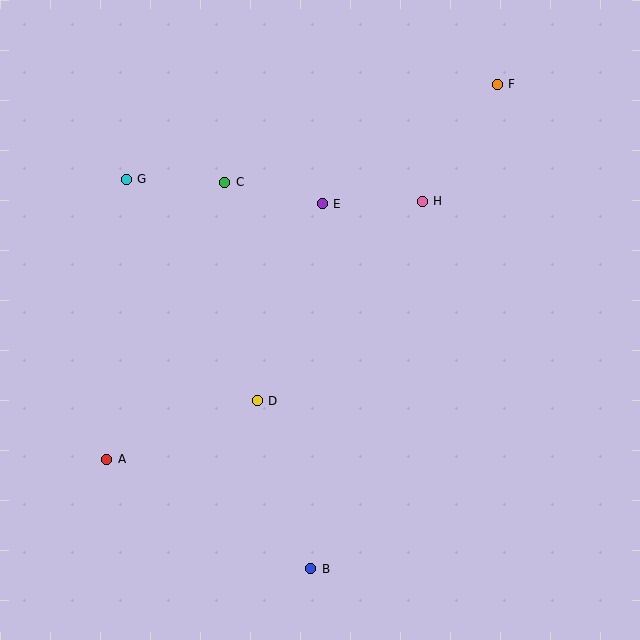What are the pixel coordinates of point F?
Point F is at (497, 84).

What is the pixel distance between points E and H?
The distance between E and H is 100 pixels.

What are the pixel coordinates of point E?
Point E is at (322, 204).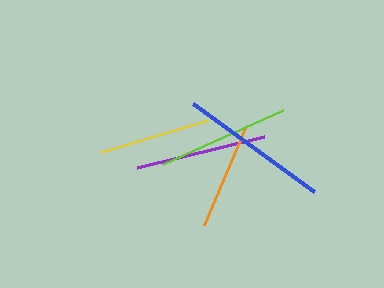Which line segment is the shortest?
The orange line is the shortest at approximately 106 pixels.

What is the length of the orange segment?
The orange segment is approximately 106 pixels long.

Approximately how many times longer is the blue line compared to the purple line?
The blue line is approximately 1.1 times the length of the purple line.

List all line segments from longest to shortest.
From longest to shortest: blue, lime, purple, yellow, orange.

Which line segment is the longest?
The blue line is the longest at approximately 149 pixels.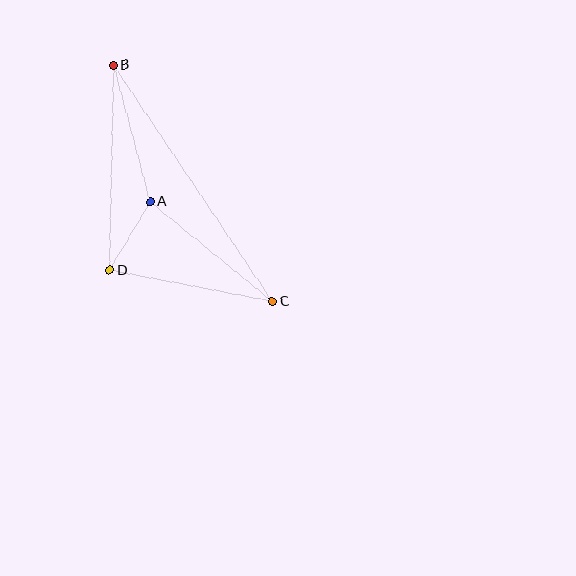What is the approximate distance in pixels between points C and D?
The distance between C and D is approximately 166 pixels.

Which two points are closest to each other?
Points A and D are closest to each other.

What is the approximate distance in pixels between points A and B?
The distance between A and B is approximately 141 pixels.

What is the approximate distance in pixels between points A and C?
The distance between A and C is approximately 158 pixels.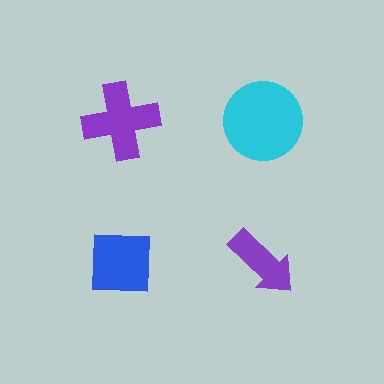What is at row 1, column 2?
A cyan circle.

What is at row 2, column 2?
A purple arrow.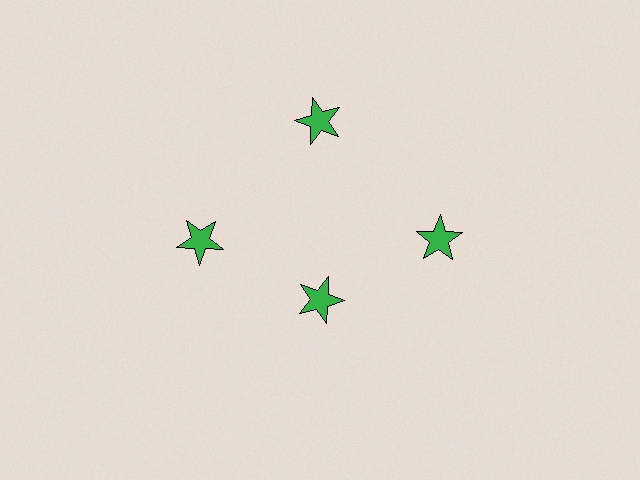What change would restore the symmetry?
The symmetry would be restored by moving it outward, back onto the ring so that all 4 stars sit at equal angles and equal distance from the center.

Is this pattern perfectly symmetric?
No. The 4 green stars are arranged in a ring, but one element near the 6 o'clock position is pulled inward toward the center, breaking the 4-fold rotational symmetry.